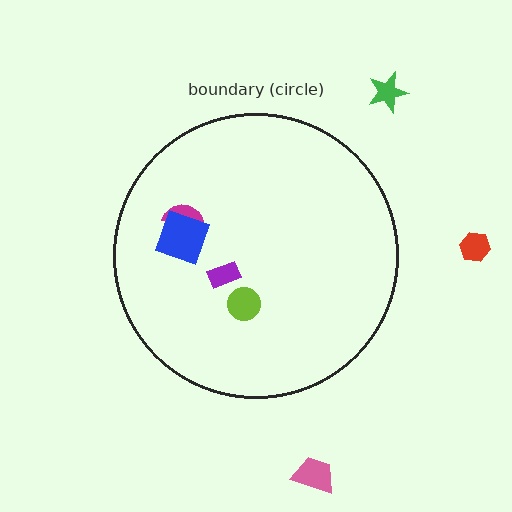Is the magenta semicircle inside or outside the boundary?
Inside.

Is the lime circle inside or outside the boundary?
Inside.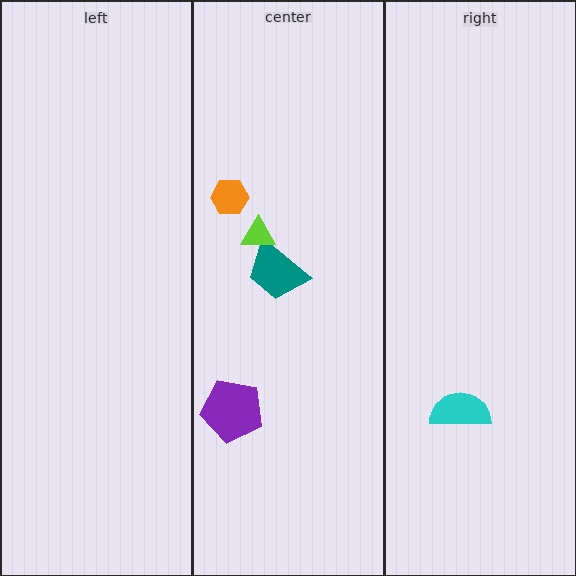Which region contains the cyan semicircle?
The right region.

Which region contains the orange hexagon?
The center region.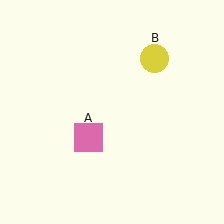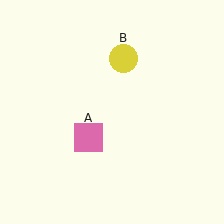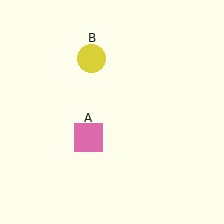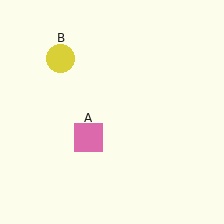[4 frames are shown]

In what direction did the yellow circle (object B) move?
The yellow circle (object B) moved left.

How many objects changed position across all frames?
1 object changed position: yellow circle (object B).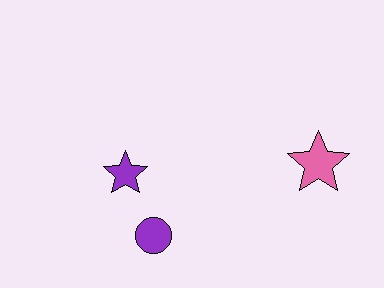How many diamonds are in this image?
There are no diamonds.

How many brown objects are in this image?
There are no brown objects.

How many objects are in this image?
There are 3 objects.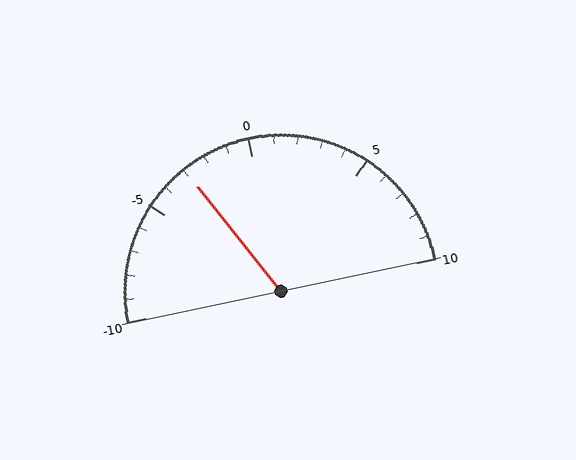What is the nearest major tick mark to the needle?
The nearest major tick mark is -5.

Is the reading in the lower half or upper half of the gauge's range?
The reading is in the lower half of the range (-10 to 10).